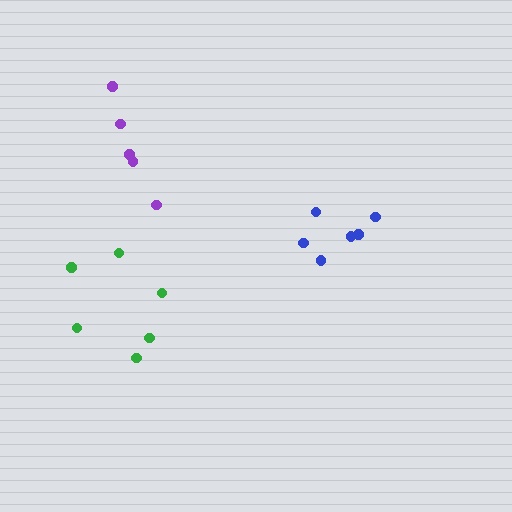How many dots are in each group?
Group 1: 5 dots, Group 2: 6 dots, Group 3: 6 dots (17 total).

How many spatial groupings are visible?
There are 3 spatial groupings.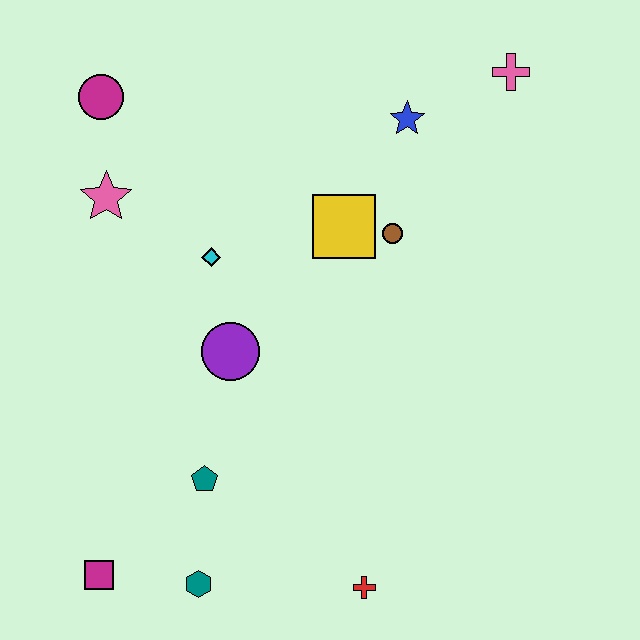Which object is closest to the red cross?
The teal hexagon is closest to the red cross.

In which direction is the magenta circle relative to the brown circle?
The magenta circle is to the left of the brown circle.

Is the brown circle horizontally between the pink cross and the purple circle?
Yes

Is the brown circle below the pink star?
Yes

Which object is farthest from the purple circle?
The pink cross is farthest from the purple circle.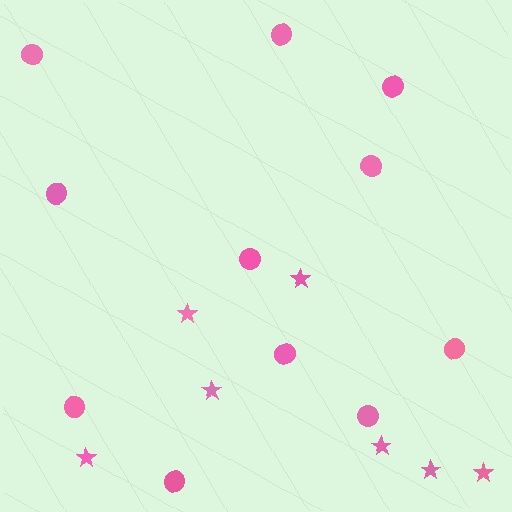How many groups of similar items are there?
There are 2 groups: one group of circles (11) and one group of stars (7).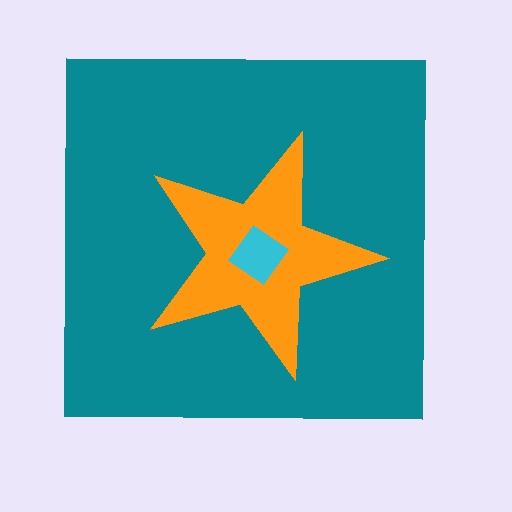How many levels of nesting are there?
3.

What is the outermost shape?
The teal square.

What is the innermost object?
The cyan diamond.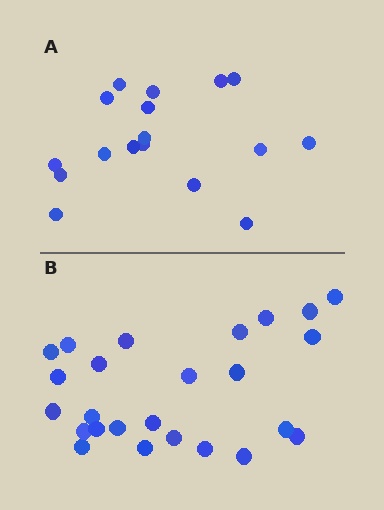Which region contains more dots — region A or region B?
Region B (the bottom region) has more dots.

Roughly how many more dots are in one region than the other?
Region B has roughly 8 or so more dots than region A.